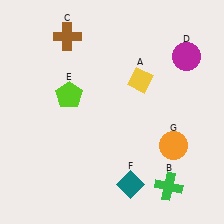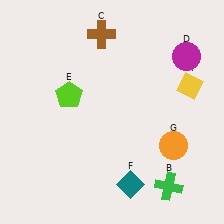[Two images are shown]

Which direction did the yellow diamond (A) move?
The yellow diamond (A) moved right.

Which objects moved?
The objects that moved are: the yellow diamond (A), the brown cross (C).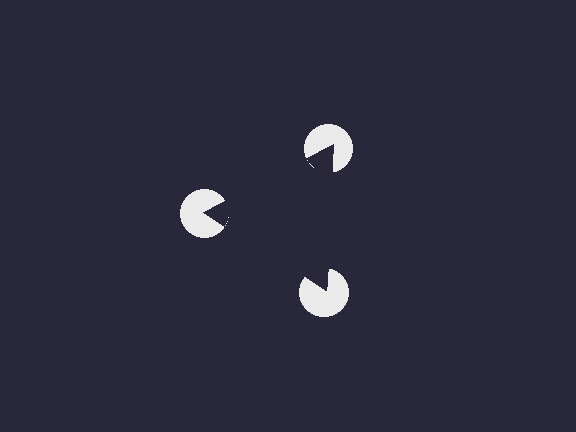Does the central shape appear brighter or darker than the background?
It typically appears slightly darker than the background, even though no actual brightness change is drawn.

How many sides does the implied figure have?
3 sides.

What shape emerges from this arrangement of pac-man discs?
An illusory triangle — its edges are inferred from the aligned wedge cuts in the pac-man discs, not physically drawn.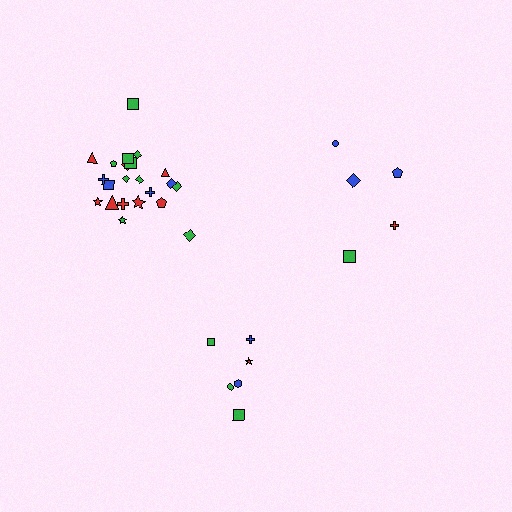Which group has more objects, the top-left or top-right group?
The top-left group.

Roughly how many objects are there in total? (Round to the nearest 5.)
Roughly 35 objects in total.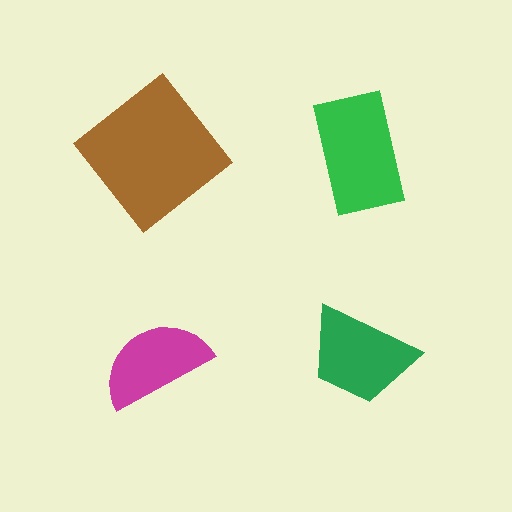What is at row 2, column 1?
A magenta semicircle.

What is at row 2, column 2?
A green trapezoid.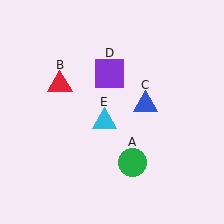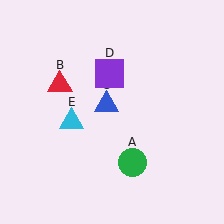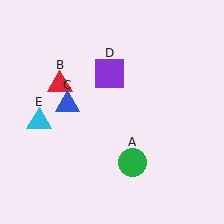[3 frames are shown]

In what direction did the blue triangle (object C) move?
The blue triangle (object C) moved left.